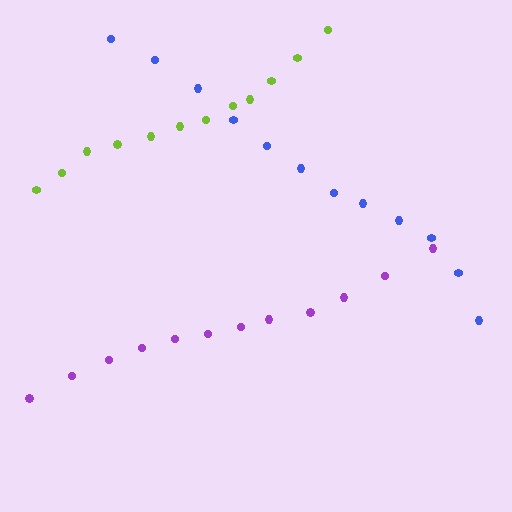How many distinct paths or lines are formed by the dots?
There are 3 distinct paths.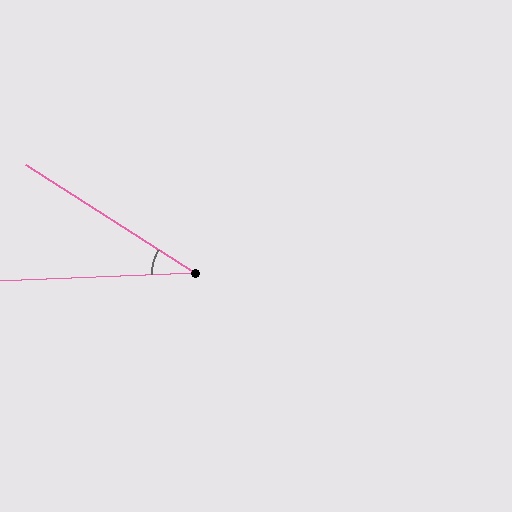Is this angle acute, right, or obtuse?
It is acute.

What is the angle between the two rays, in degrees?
Approximately 35 degrees.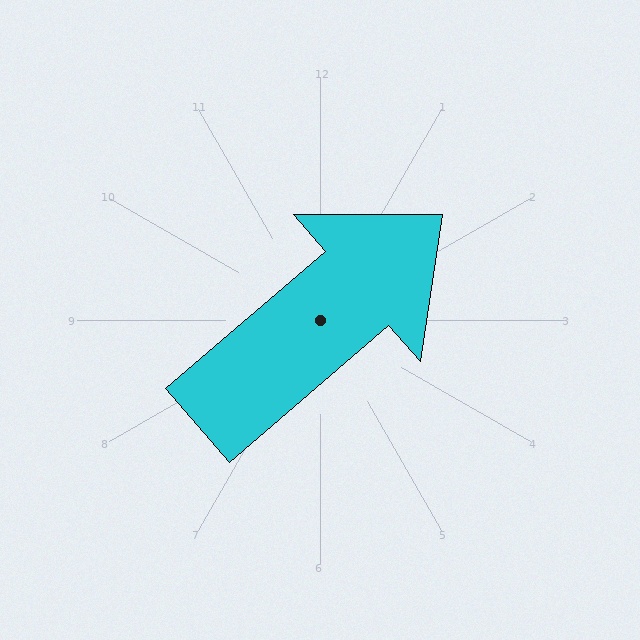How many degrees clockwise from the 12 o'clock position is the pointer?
Approximately 49 degrees.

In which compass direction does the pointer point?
Northeast.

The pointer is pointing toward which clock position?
Roughly 2 o'clock.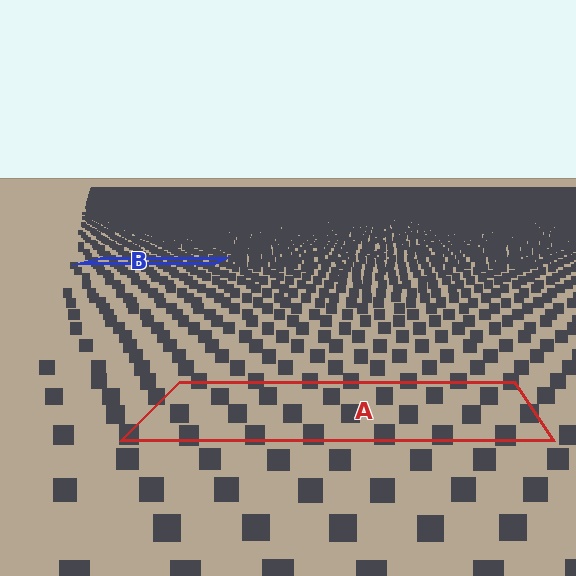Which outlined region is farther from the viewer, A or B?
Region B is farther from the viewer — the texture elements inside it appear smaller and more densely packed.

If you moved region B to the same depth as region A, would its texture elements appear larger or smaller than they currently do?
They would appear larger. At a closer depth, the same texture elements are projected at a bigger on-screen size.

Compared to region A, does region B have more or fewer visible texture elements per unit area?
Region B has more texture elements per unit area — they are packed more densely because it is farther away.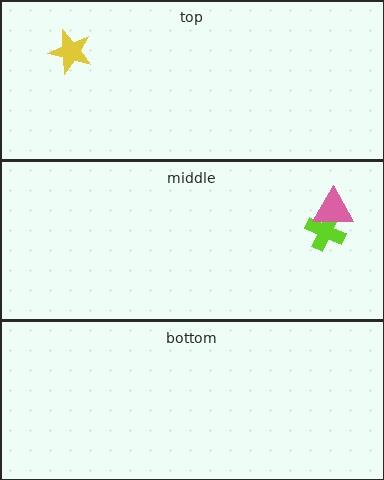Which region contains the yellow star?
The top region.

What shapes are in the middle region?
The lime cross, the pink triangle.